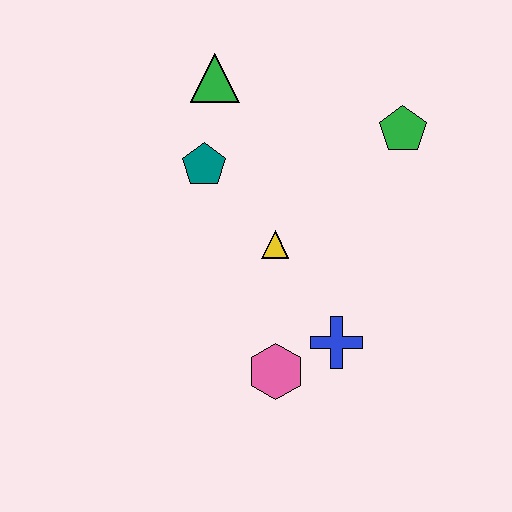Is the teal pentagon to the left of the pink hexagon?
Yes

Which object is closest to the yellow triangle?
The teal pentagon is closest to the yellow triangle.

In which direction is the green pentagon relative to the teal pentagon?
The green pentagon is to the right of the teal pentagon.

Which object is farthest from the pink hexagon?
The green triangle is farthest from the pink hexagon.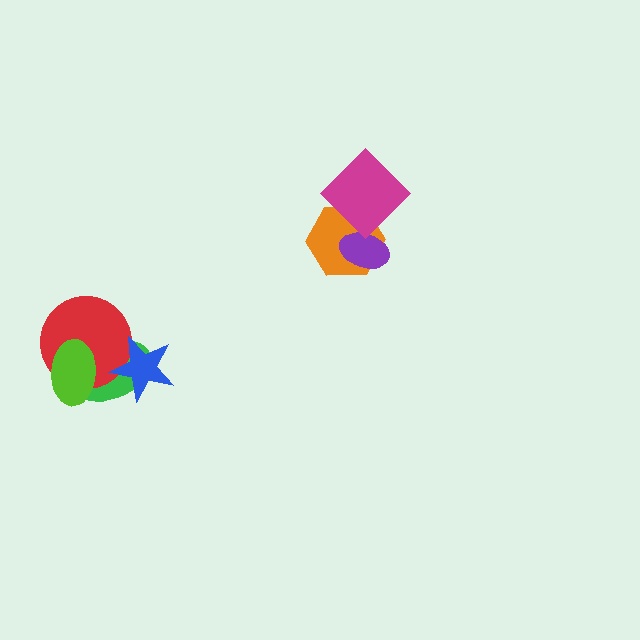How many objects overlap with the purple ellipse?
2 objects overlap with the purple ellipse.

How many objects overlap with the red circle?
3 objects overlap with the red circle.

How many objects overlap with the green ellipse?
3 objects overlap with the green ellipse.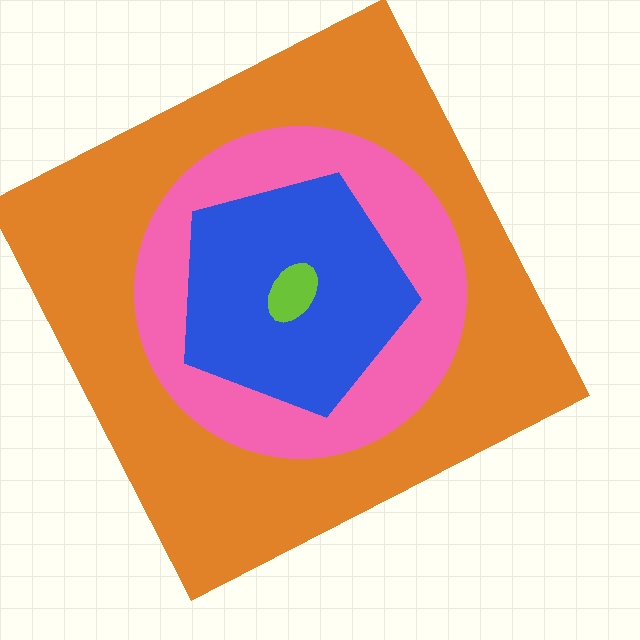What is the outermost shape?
The orange square.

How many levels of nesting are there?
4.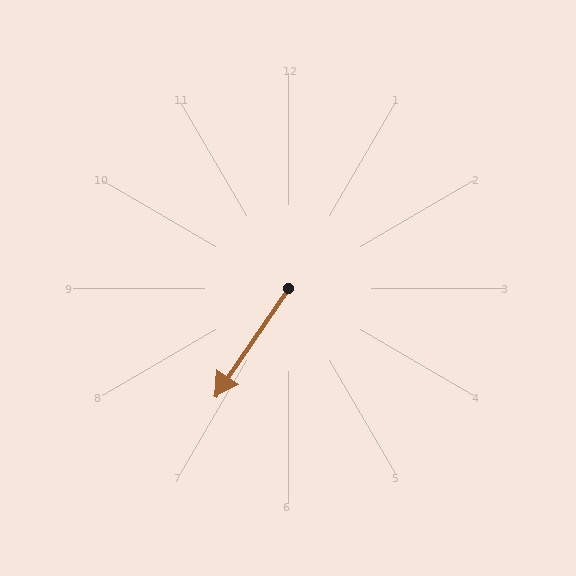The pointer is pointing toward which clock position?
Roughly 7 o'clock.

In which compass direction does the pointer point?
Southwest.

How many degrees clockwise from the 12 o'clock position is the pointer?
Approximately 214 degrees.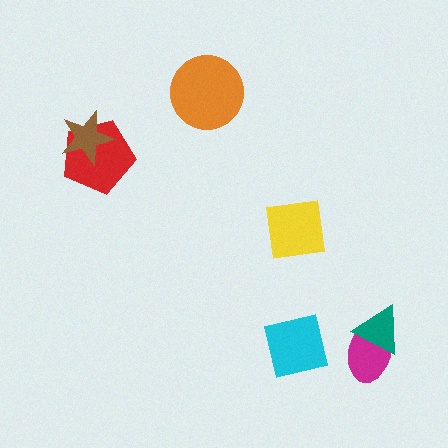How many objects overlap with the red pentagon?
1 object overlaps with the red pentagon.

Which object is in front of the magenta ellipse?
The teal triangle is in front of the magenta ellipse.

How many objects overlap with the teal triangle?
1 object overlaps with the teal triangle.